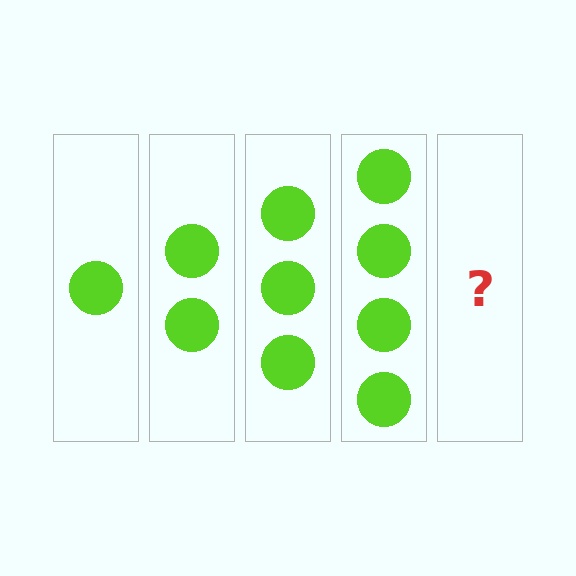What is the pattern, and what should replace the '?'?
The pattern is that each step adds one more circle. The '?' should be 5 circles.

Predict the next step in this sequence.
The next step is 5 circles.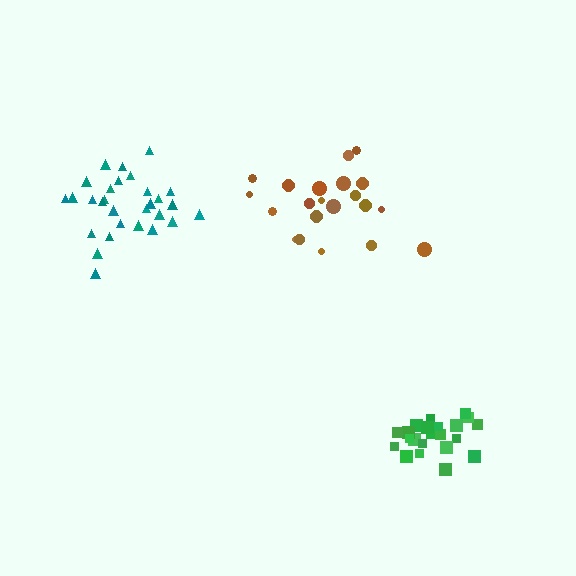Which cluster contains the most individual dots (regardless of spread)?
Teal (29).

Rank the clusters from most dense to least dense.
green, teal, brown.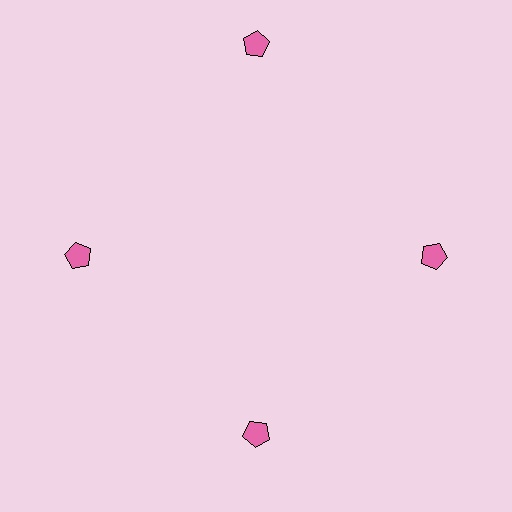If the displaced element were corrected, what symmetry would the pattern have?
It would have 4-fold rotational symmetry — the pattern would map onto itself every 90 degrees.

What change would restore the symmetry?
The symmetry would be restored by moving it inward, back onto the ring so that all 4 pentagons sit at equal angles and equal distance from the center.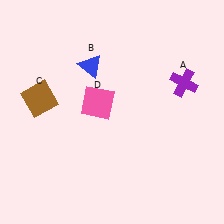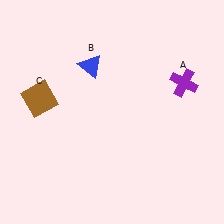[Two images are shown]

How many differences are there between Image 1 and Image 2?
There is 1 difference between the two images.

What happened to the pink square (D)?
The pink square (D) was removed in Image 2. It was in the top-left area of Image 1.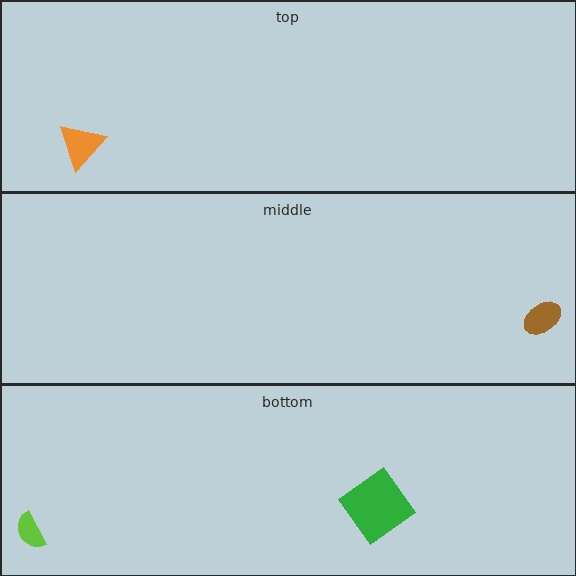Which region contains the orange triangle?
The top region.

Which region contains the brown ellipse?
The middle region.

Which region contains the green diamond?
The bottom region.